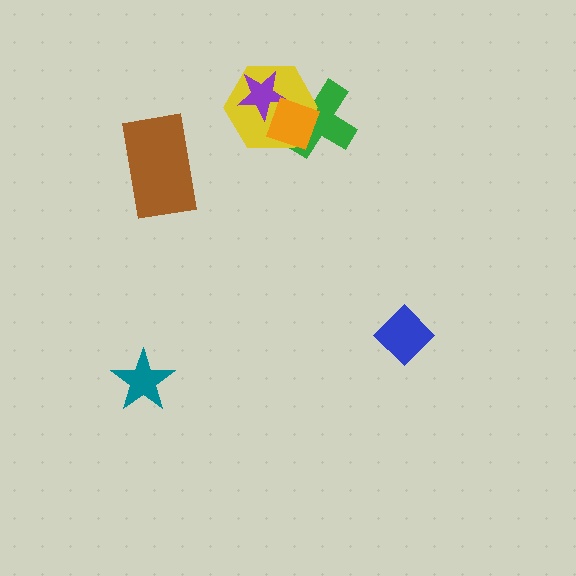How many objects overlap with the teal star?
0 objects overlap with the teal star.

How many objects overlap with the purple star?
3 objects overlap with the purple star.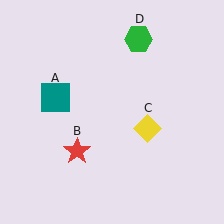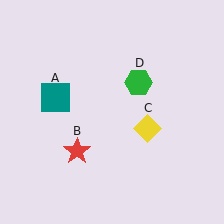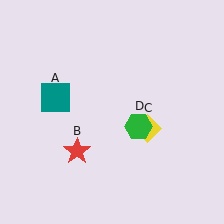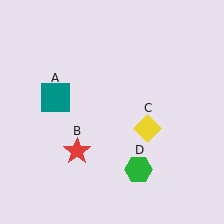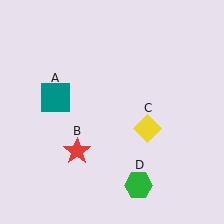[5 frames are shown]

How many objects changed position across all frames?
1 object changed position: green hexagon (object D).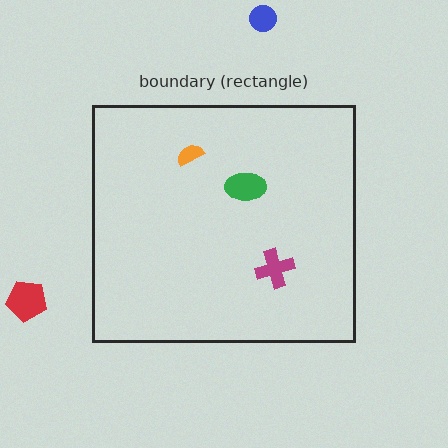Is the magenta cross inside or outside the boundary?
Inside.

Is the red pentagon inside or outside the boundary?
Outside.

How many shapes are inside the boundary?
3 inside, 2 outside.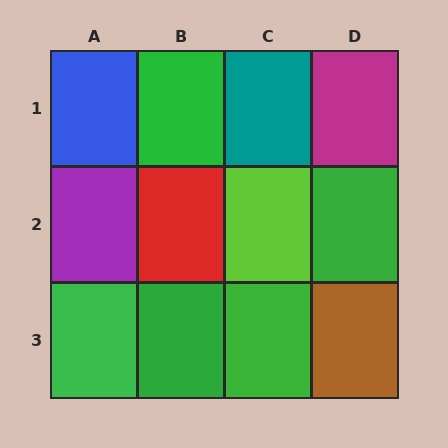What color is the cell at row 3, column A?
Green.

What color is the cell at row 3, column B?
Green.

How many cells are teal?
1 cell is teal.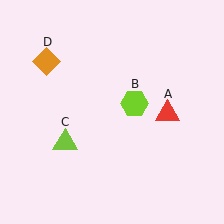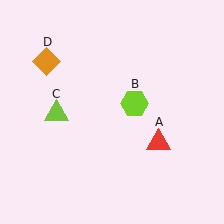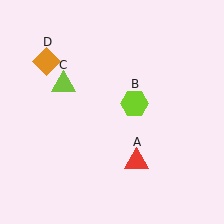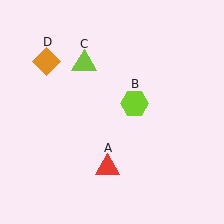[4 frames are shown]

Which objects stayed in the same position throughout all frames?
Lime hexagon (object B) and orange diamond (object D) remained stationary.